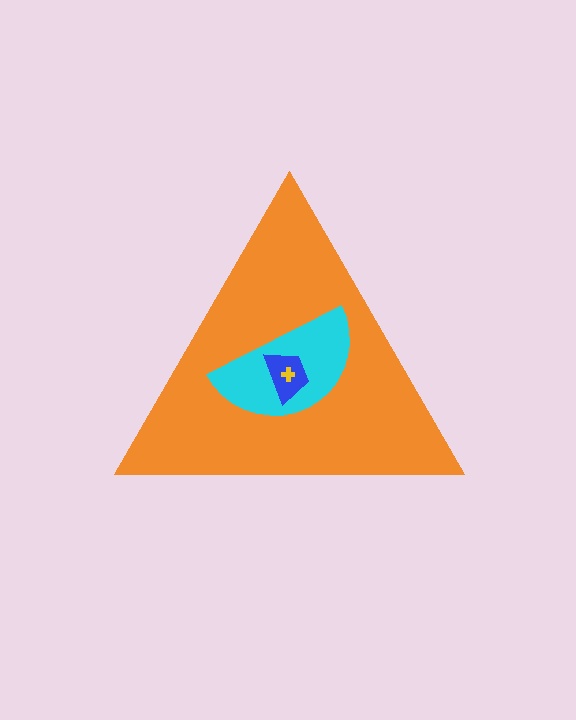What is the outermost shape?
The orange triangle.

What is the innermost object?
The yellow cross.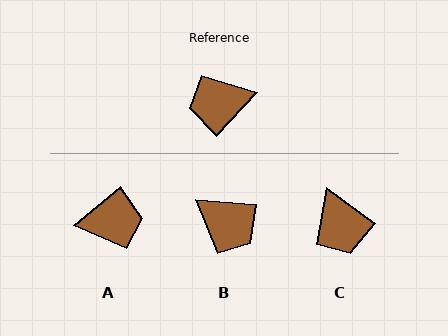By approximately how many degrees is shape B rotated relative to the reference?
Approximately 128 degrees counter-clockwise.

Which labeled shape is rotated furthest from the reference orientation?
A, about 172 degrees away.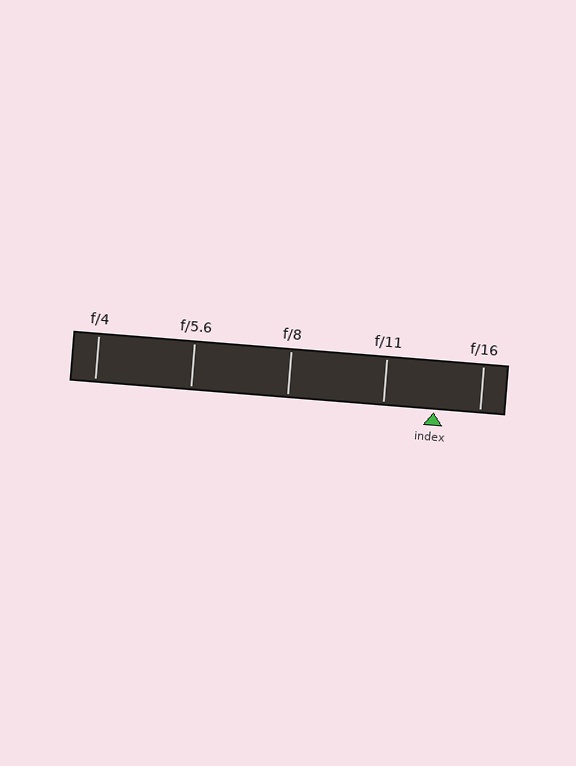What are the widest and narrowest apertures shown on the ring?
The widest aperture shown is f/4 and the narrowest is f/16.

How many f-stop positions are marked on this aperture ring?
There are 5 f-stop positions marked.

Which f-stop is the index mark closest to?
The index mark is closest to f/16.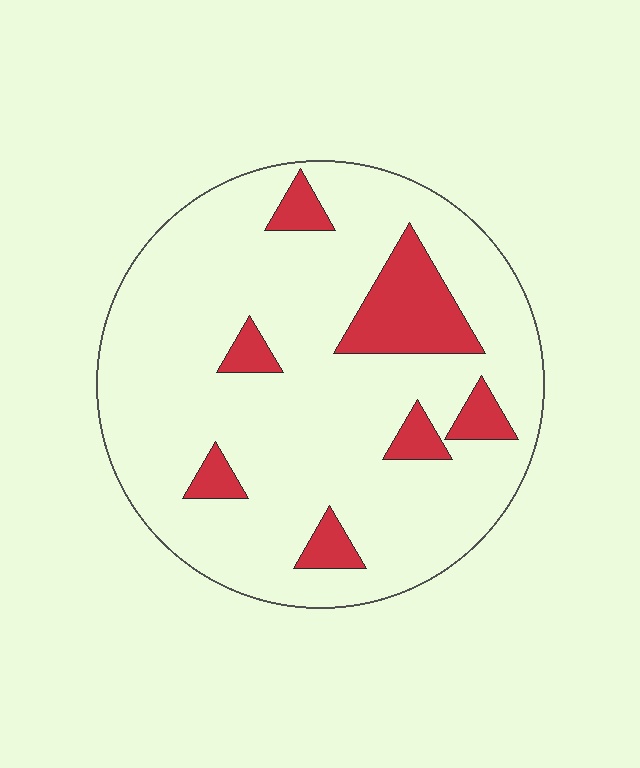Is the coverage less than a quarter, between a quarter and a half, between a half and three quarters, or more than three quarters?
Less than a quarter.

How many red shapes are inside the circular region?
7.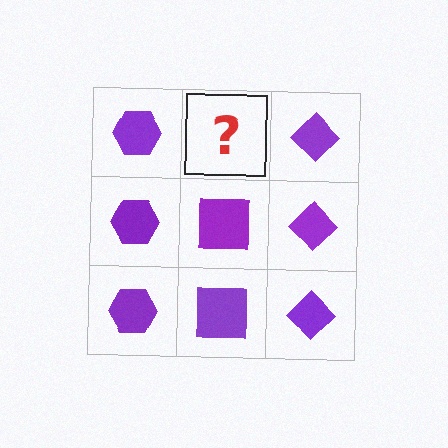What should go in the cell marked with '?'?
The missing cell should contain a purple square.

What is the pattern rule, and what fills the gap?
The rule is that each column has a consistent shape. The gap should be filled with a purple square.